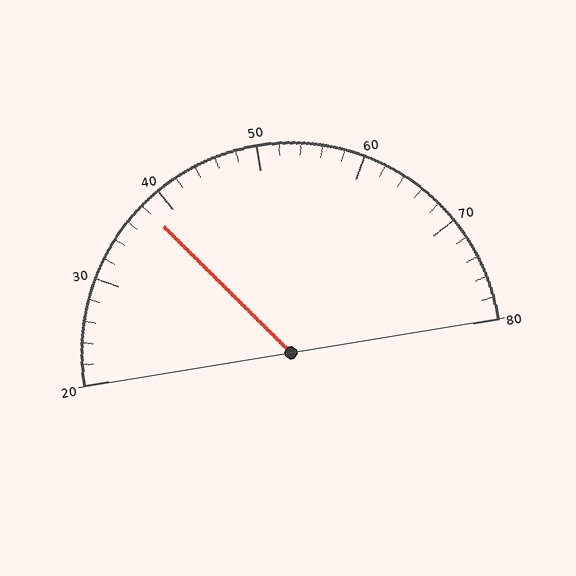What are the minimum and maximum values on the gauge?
The gauge ranges from 20 to 80.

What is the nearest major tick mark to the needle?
The nearest major tick mark is 40.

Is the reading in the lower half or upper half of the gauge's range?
The reading is in the lower half of the range (20 to 80).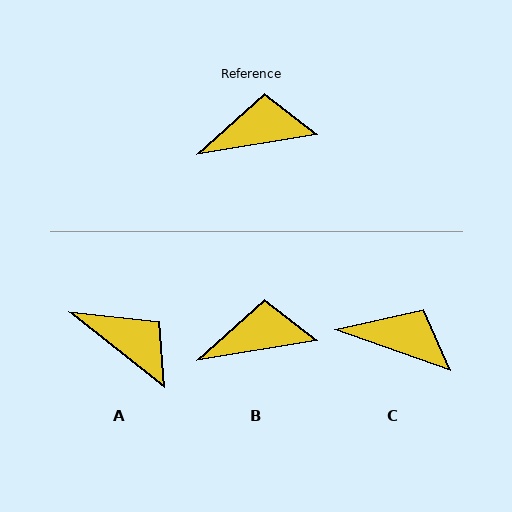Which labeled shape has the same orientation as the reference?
B.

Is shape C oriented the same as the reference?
No, it is off by about 29 degrees.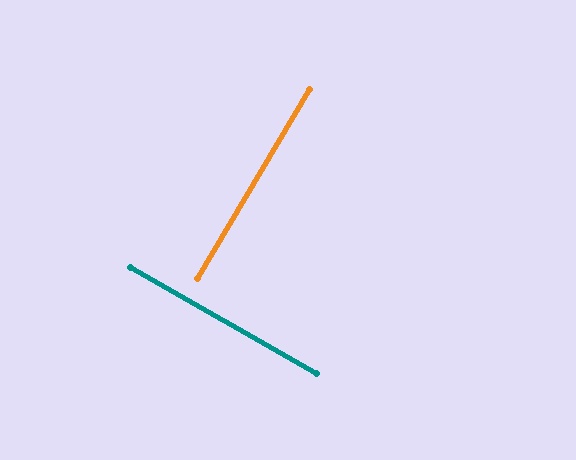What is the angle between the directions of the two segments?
Approximately 89 degrees.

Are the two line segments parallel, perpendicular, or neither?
Perpendicular — they meet at approximately 89°.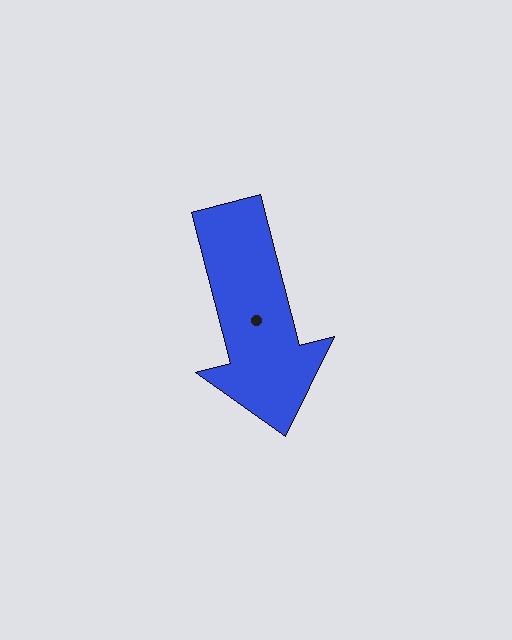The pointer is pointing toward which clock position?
Roughly 6 o'clock.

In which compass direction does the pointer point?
South.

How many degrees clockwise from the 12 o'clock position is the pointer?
Approximately 166 degrees.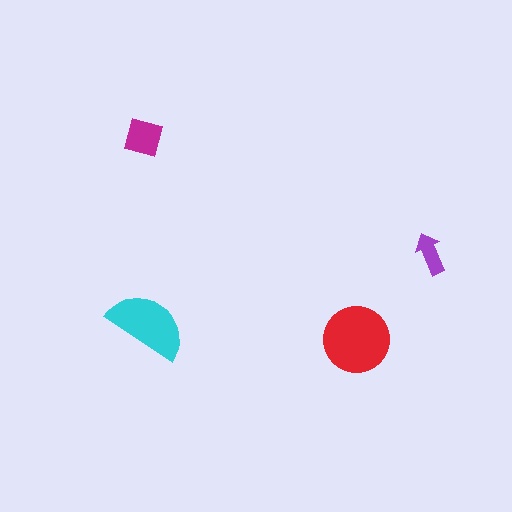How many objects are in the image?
There are 4 objects in the image.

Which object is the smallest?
The purple arrow.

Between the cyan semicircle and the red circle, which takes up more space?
The red circle.